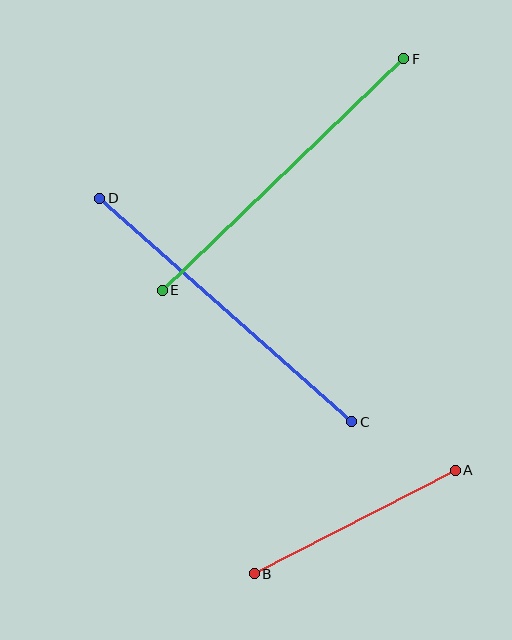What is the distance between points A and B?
The distance is approximately 226 pixels.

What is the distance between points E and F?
The distance is approximately 335 pixels.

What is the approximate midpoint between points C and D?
The midpoint is at approximately (226, 310) pixels.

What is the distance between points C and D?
The distance is approximately 337 pixels.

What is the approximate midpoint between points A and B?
The midpoint is at approximately (355, 522) pixels.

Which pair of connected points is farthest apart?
Points C and D are farthest apart.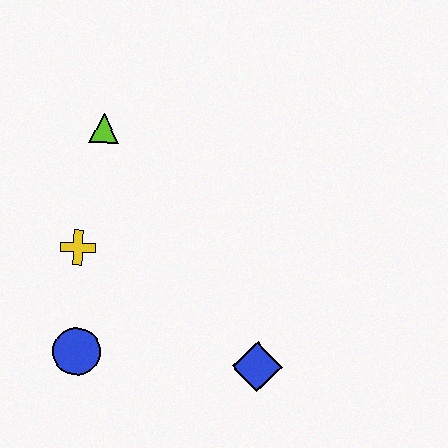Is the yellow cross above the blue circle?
Yes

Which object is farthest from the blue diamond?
The lime triangle is farthest from the blue diamond.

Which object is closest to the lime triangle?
The yellow cross is closest to the lime triangle.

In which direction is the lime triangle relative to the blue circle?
The lime triangle is above the blue circle.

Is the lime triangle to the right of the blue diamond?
No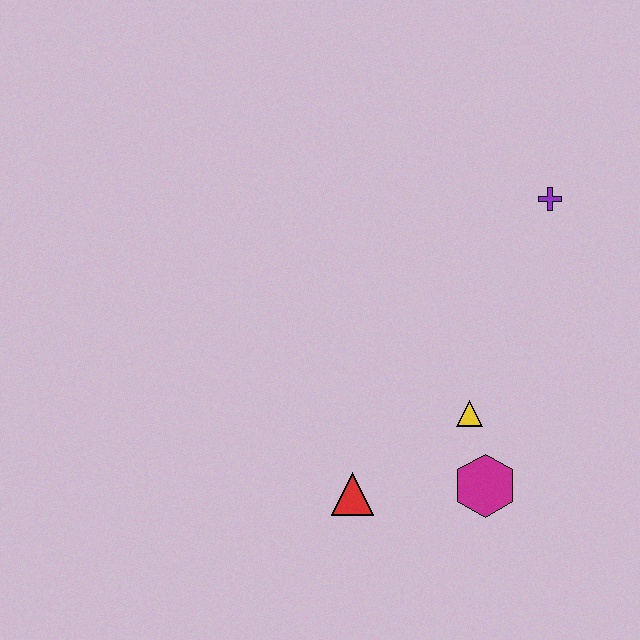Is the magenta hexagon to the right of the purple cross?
No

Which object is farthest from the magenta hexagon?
The purple cross is farthest from the magenta hexagon.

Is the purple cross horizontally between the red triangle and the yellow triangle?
No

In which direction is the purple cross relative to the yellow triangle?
The purple cross is above the yellow triangle.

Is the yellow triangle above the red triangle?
Yes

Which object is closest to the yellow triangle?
The magenta hexagon is closest to the yellow triangle.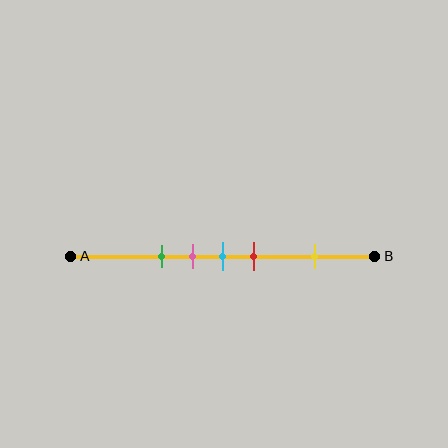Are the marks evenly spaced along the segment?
No, the marks are not evenly spaced.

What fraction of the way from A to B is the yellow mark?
The yellow mark is approximately 80% (0.8) of the way from A to B.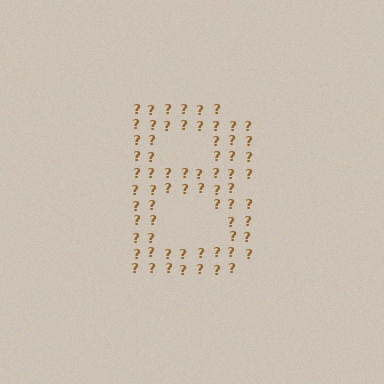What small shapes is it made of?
It is made of small question marks.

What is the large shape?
The large shape is the letter B.